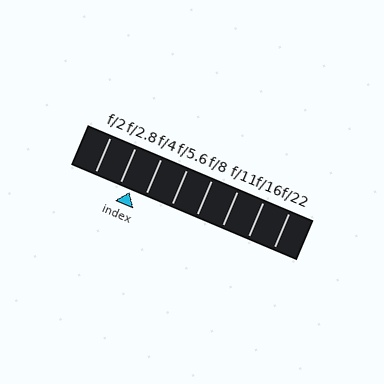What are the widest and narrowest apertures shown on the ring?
The widest aperture shown is f/2 and the narrowest is f/22.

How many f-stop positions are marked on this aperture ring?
There are 8 f-stop positions marked.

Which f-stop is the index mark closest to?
The index mark is closest to f/2.8.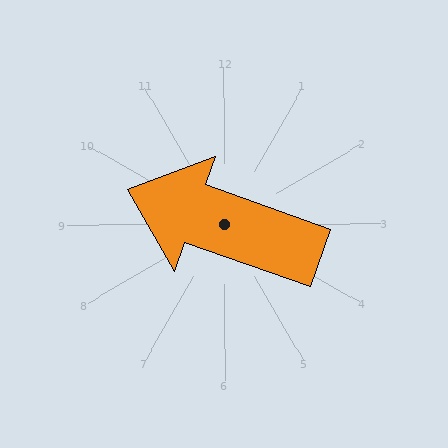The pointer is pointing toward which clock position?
Roughly 10 o'clock.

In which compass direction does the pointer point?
West.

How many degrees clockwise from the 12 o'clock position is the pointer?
Approximately 289 degrees.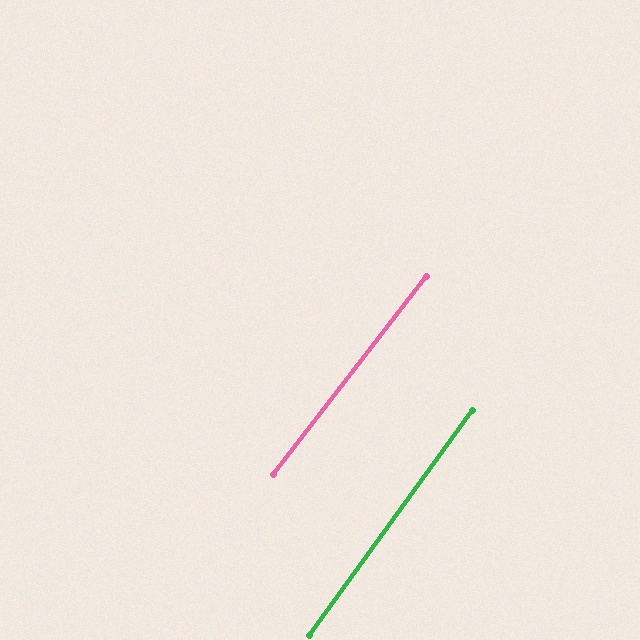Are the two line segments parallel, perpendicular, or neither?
Parallel — their directions differ by only 1.4°.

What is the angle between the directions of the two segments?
Approximately 1 degree.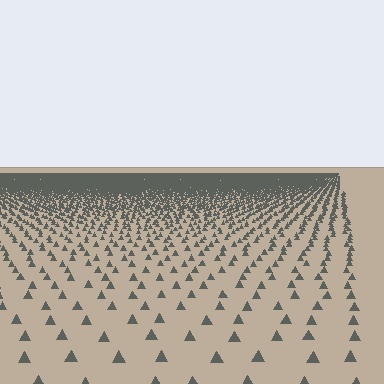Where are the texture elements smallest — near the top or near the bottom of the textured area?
Near the top.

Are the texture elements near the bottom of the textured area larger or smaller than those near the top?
Larger. Near the bottom, elements are closer to the viewer and appear at a bigger on-screen size.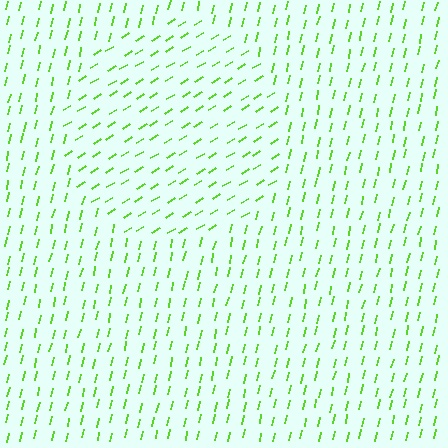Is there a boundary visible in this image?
Yes, there is a texture boundary formed by a change in line orientation.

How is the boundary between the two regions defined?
The boundary is defined purely by a change in line orientation (approximately 45 degrees difference). All lines are the same color and thickness.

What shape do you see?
I see a circle.